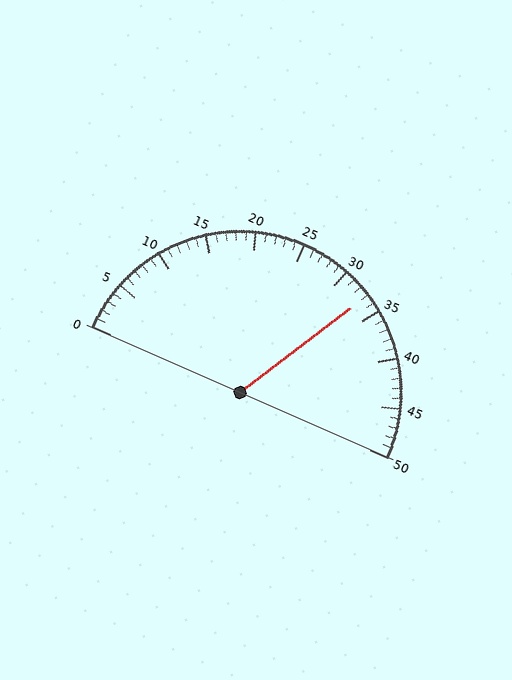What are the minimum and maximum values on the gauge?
The gauge ranges from 0 to 50.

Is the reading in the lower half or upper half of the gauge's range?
The reading is in the upper half of the range (0 to 50).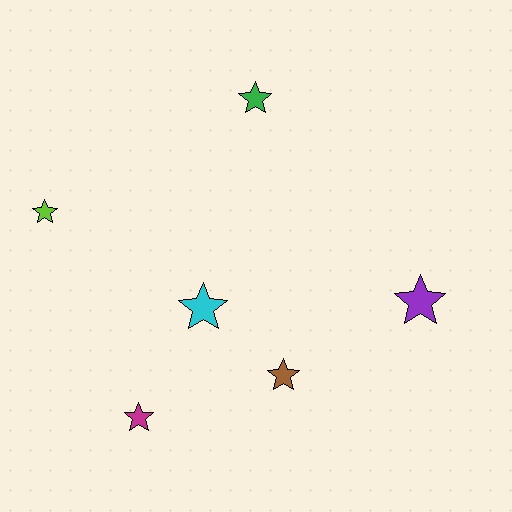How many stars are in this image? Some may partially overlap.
There are 6 stars.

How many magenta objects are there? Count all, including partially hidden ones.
There is 1 magenta object.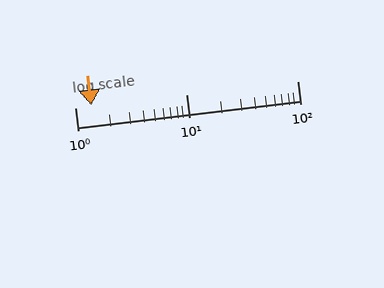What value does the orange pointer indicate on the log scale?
The pointer indicates approximately 1.4.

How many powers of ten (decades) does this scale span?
The scale spans 2 decades, from 1 to 100.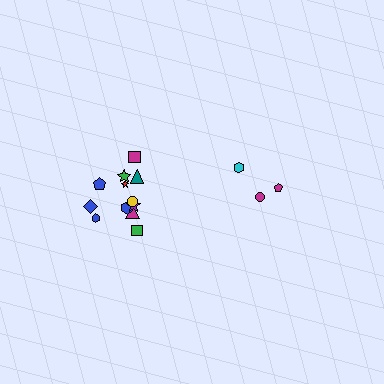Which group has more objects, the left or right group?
The left group.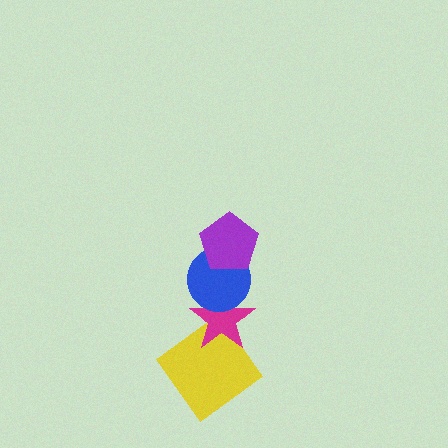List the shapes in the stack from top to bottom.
From top to bottom: the purple pentagon, the blue circle, the magenta star, the yellow diamond.